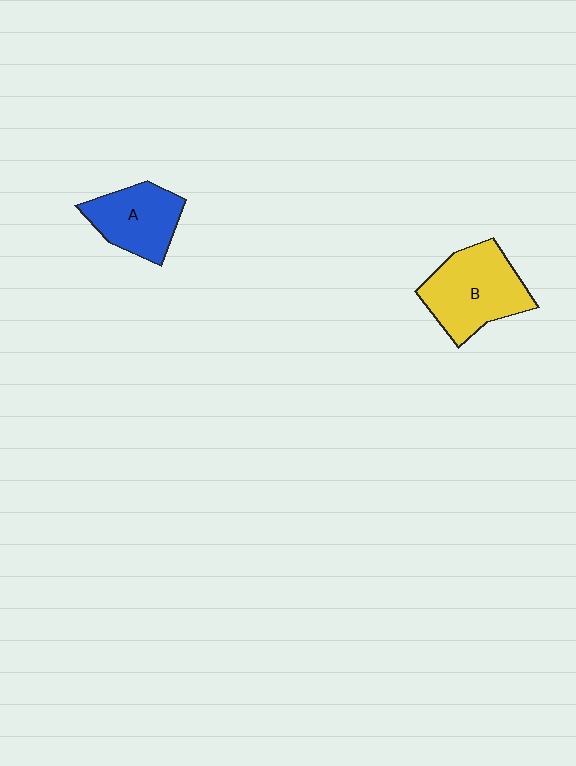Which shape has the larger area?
Shape B (yellow).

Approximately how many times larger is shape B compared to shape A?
Approximately 1.3 times.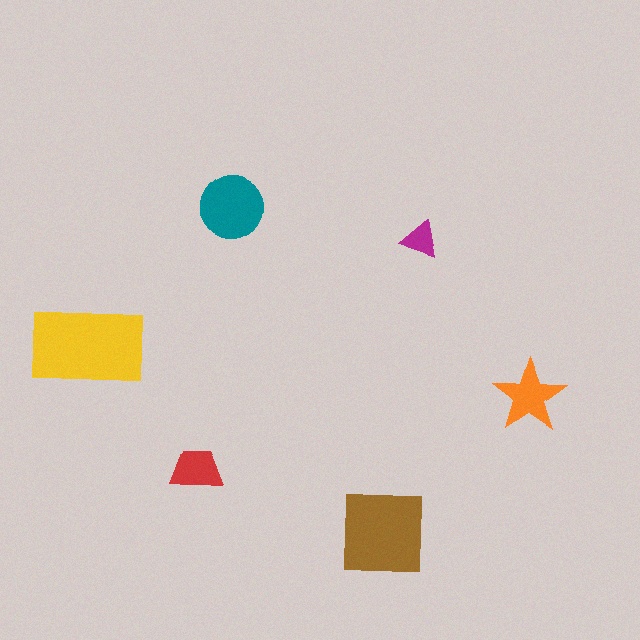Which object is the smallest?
The magenta triangle.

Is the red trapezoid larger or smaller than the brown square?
Smaller.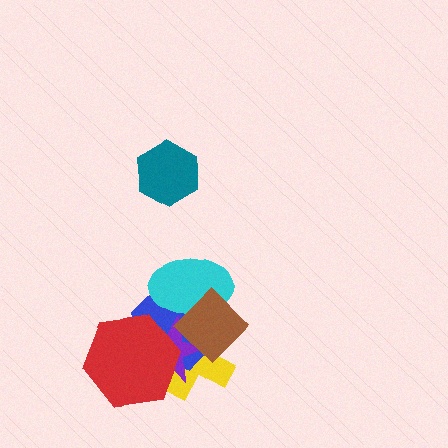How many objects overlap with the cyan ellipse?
4 objects overlap with the cyan ellipse.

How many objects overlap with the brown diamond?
4 objects overlap with the brown diamond.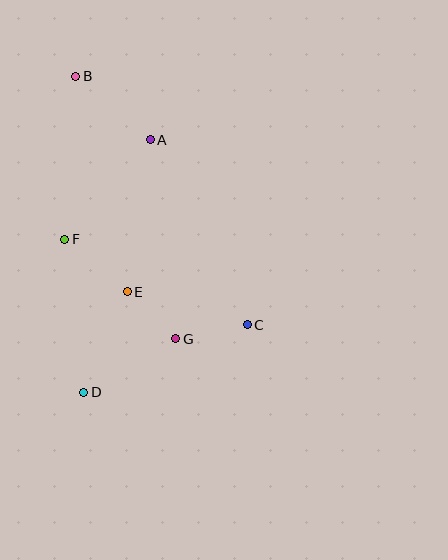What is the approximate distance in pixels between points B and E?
The distance between B and E is approximately 221 pixels.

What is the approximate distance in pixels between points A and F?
The distance between A and F is approximately 131 pixels.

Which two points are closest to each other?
Points E and G are closest to each other.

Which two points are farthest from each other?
Points B and D are farthest from each other.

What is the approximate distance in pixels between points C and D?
The distance between C and D is approximately 177 pixels.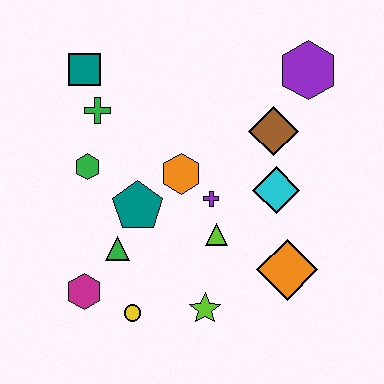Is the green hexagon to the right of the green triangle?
No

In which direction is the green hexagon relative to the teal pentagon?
The green hexagon is to the left of the teal pentagon.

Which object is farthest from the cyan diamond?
The teal square is farthest from the cyan diamond.